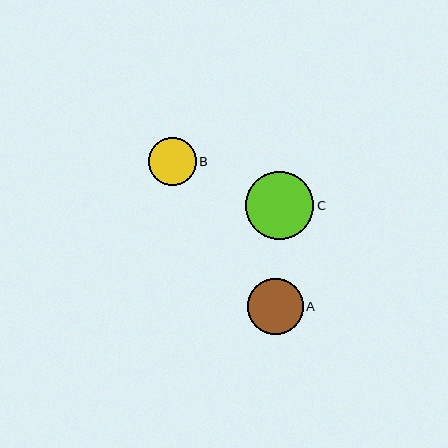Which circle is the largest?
Circle C is the largest with a size of approximately 68 pixels.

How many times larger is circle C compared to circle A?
Circle C is approximately 1.2 times the size of circle A.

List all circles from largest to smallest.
From largest to smallest: C, A, B.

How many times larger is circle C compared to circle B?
Circle C is approximately 1.4 times the size of circle B.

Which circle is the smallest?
Circle B is the smallest with a size of approximately 48 pixels.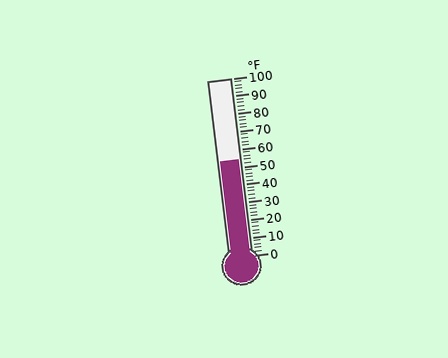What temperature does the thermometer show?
The thermometer shows approximately 54°F.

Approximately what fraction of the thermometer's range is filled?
The thermometer is filled to approximately 55% of its range.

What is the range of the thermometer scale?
The thermometer scale ranges from 0°F to 100°F.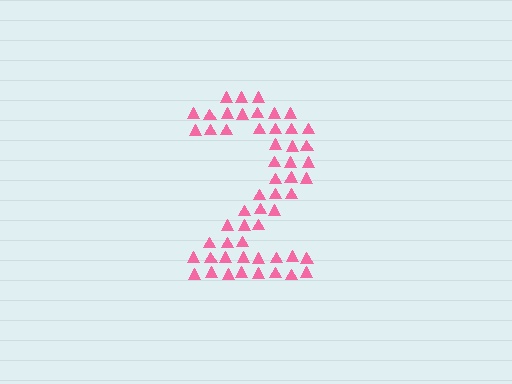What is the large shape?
The large shape is the digit 2.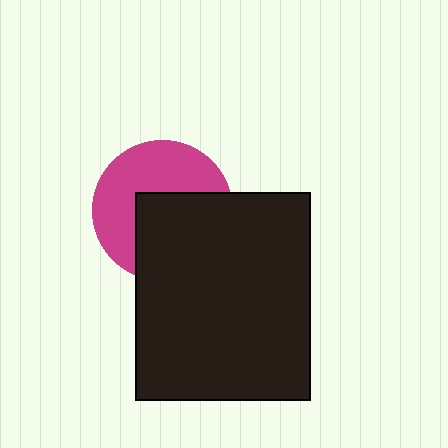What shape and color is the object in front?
The object in front is a black rectangle.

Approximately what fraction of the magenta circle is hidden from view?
Roughly 49% of the magenta circle is hidden behind the black rectangle.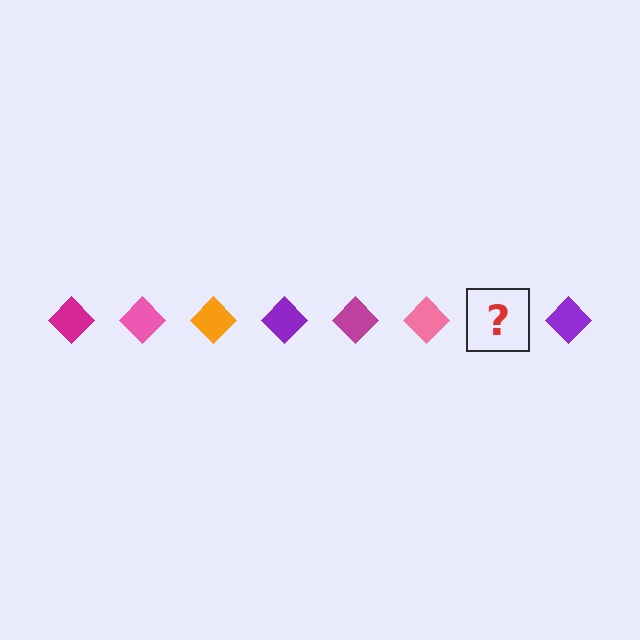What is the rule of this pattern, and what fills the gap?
The rule is that the pattern cycles through magenta, pink, orange, purple diamonds. The gap should be filled with an orange diamond.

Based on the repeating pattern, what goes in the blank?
The blank should be an orange diamond.